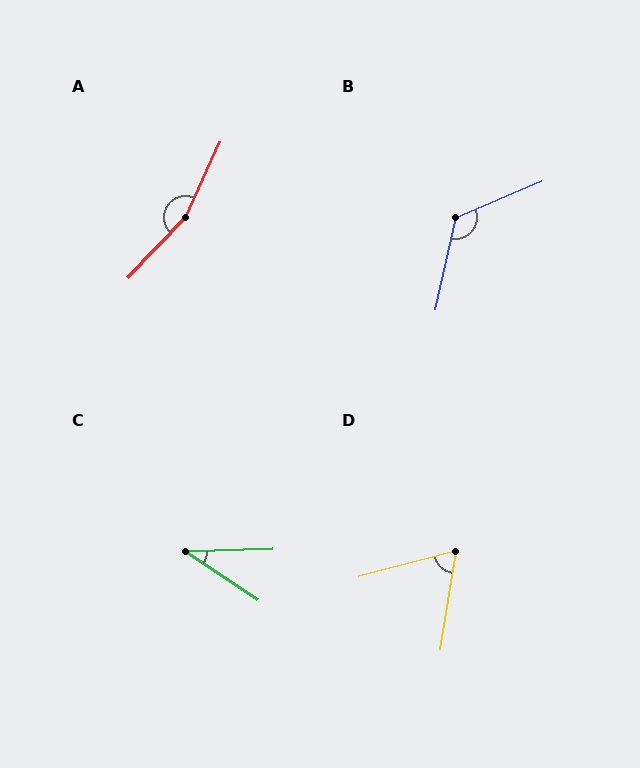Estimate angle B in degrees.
Approximately 125 degrees.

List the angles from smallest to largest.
C (36°), D (66°), B (125°), A (161°).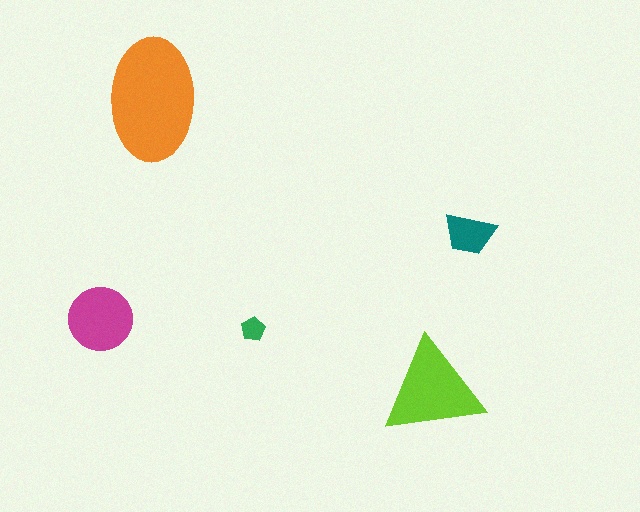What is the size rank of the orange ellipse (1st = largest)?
1st.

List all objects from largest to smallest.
The orange ellipse, the lime triangle, the magenta circle, the teal trapezoid, the green pentagon.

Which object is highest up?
The orange ellipse is topmost.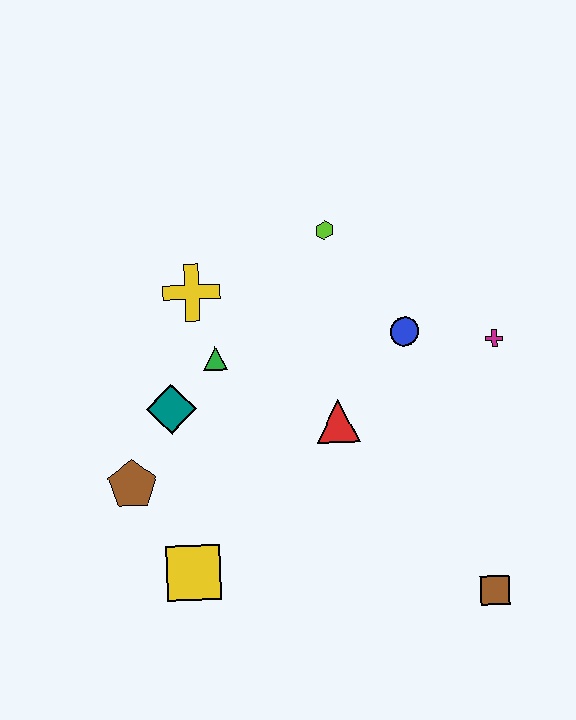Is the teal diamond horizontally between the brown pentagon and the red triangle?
Yes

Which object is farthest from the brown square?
The yellow cross is farthest from the brown square.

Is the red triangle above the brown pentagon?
Yes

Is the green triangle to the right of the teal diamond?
Yes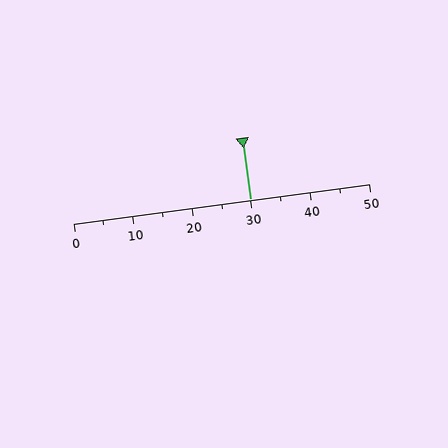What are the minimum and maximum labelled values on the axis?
The axis runs from 0 to 50.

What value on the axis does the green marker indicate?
The marker indicates approximately 30.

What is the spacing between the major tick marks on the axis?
The major ticks are spaced 10 apart.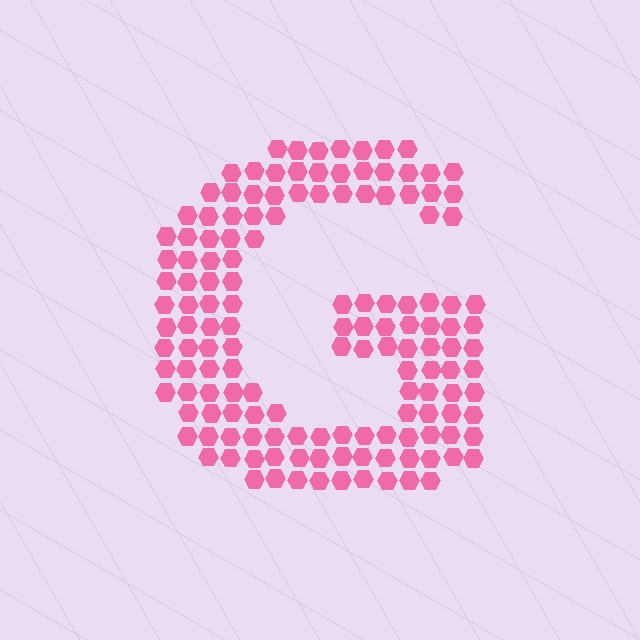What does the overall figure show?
The overall figure shows the letter G.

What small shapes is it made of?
It is made of small hexagons.